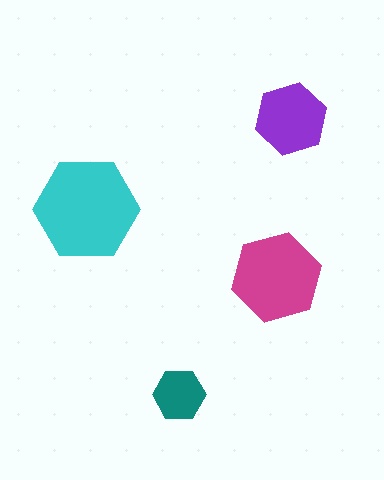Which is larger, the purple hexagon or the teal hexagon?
The purple one.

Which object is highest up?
The purple hexagon is topmost.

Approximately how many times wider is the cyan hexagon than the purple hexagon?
About 1.5 times wider.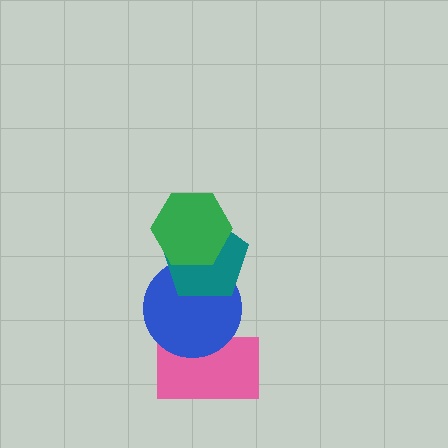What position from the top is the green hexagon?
The green hexagon is 1st from the top.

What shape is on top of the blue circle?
The teal pentagon is on top of the blue circle.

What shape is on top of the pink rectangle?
The blue circle is on top of the pink rectangle.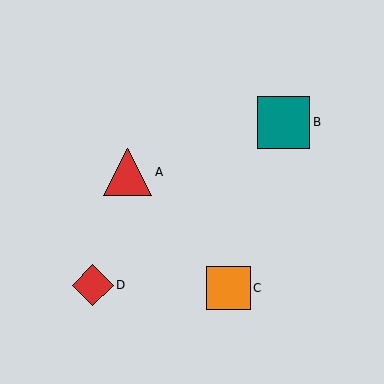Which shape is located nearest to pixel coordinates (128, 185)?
The red triangle (labeled A) at (128, 172) is nearest to that location.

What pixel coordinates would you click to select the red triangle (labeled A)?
Click at (128, 172) to select the red triangle A.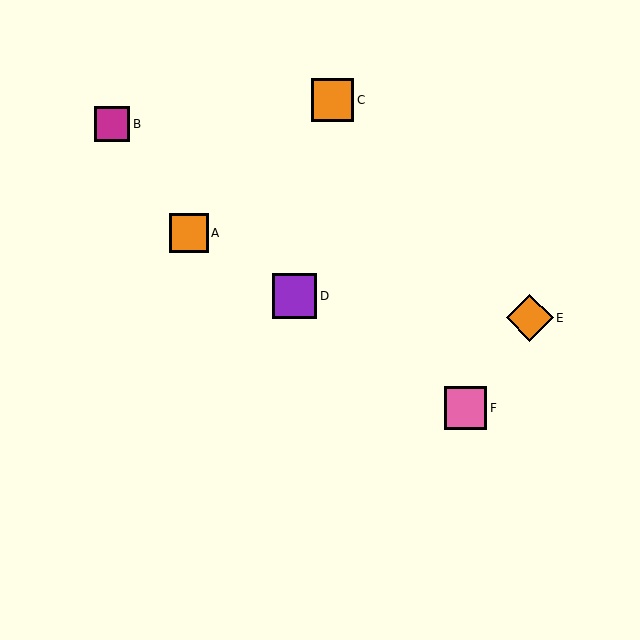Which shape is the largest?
The orange diamond (labeled E) is the largest.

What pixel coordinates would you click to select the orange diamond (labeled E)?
Click at (530, 318) to select the orange diamond E.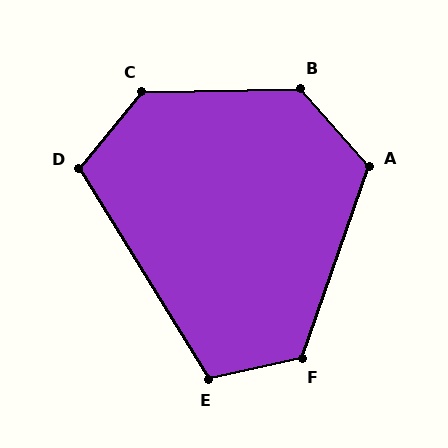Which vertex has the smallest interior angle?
D, at approximately 109 degrees.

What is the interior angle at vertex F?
Approximately 121 degrees (obtuse).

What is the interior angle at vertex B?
Approximately 130 degrees (obtuse).